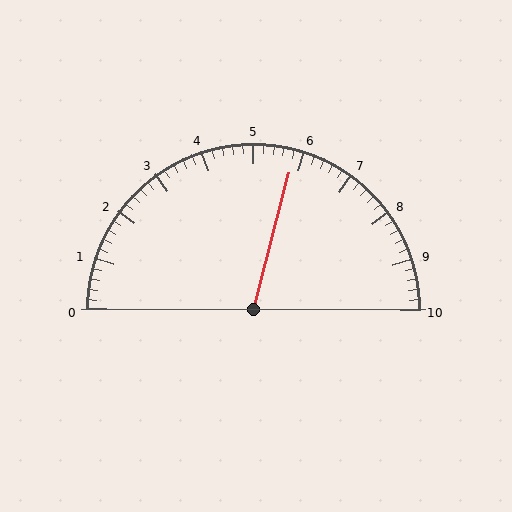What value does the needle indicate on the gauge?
The needle indicates approximately 5.8.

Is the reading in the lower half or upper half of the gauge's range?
The reading is in the upper half of the range (0 to 10).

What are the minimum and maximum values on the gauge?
The gauge ranges from 0 to 10.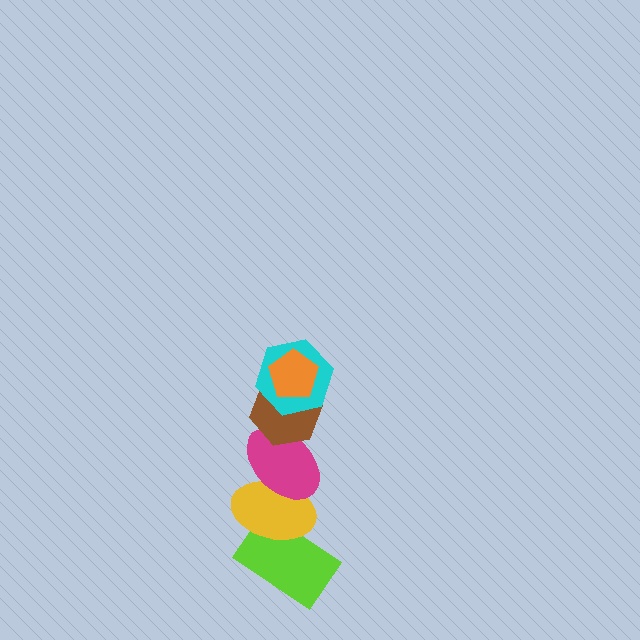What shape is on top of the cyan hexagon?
The orange pentagon is on top of the cyan hexagon.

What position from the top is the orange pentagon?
The orange pentagon is 1st from the top.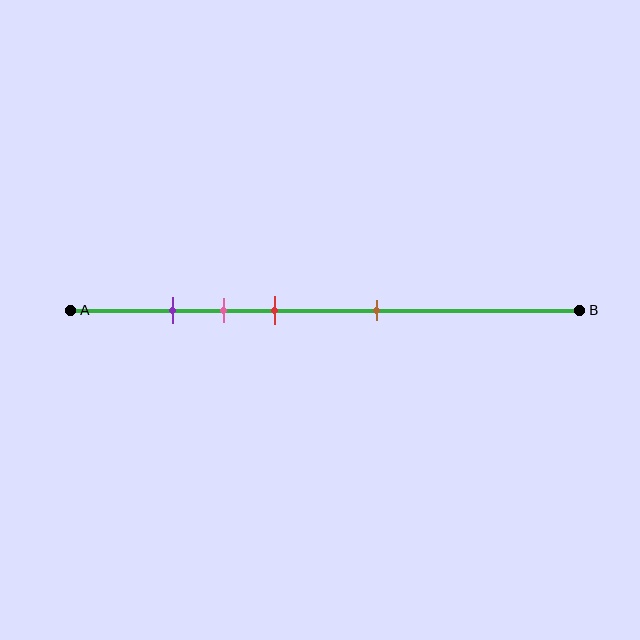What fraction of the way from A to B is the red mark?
The red mark is approximately 40% (0.4) of the way from A to B.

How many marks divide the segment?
There are 4 marks dividing the segment.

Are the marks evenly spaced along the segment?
No, the marks are not evenly spaced.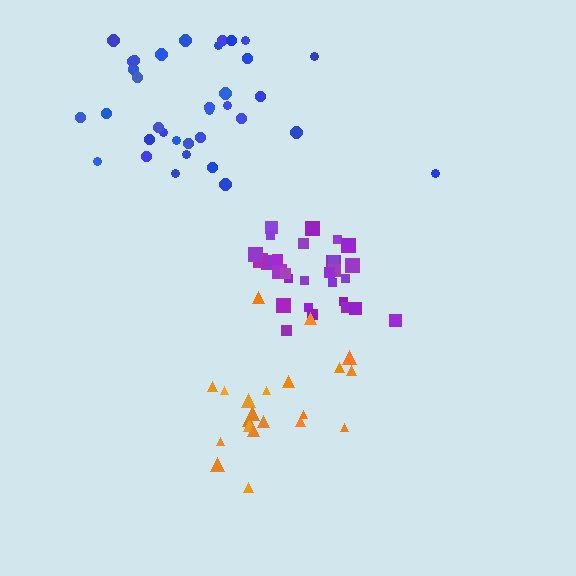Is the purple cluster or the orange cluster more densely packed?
Purple.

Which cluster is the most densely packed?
Purple.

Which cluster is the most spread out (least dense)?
Blue.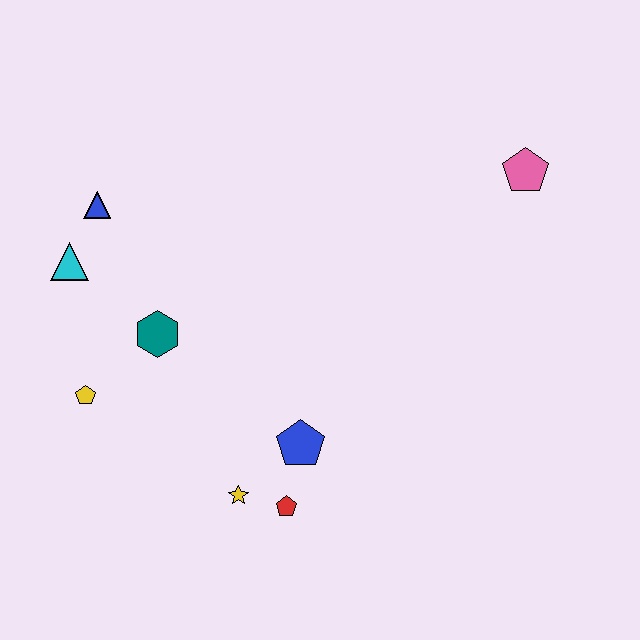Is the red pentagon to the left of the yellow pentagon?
No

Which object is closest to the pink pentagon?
The blue pentagon is closest to the pink pentagon.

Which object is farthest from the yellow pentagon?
The pink pentagon is farthest from the yellow pentagon.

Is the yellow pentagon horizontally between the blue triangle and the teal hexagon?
No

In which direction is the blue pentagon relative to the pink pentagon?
The blue pentagon is below the pink pentagon.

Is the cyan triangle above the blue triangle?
No